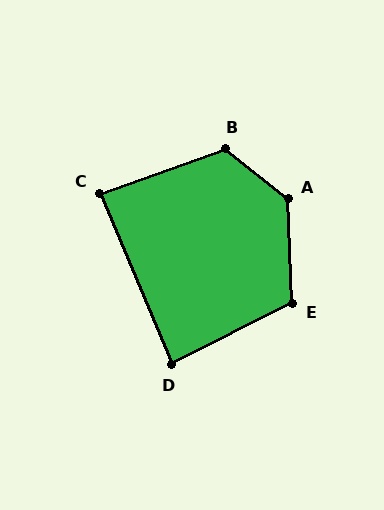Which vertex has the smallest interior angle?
D, at approximately 86 degrees.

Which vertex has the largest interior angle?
A, at approximately 131 degrees.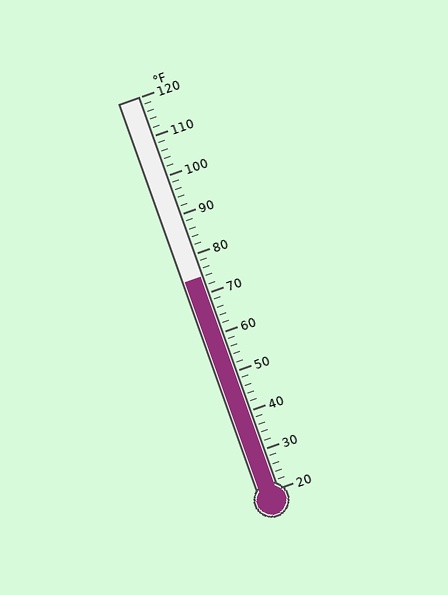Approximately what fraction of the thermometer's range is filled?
The thermometer is filled to approximately 55% of its range.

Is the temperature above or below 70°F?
The temperature is above 70°F.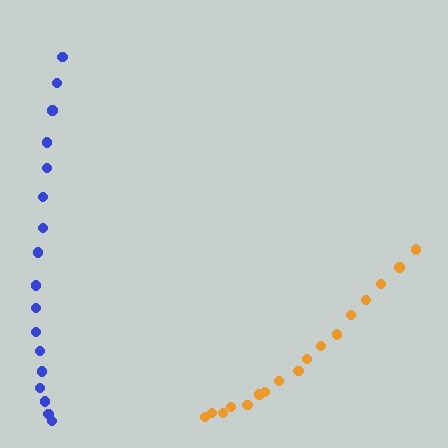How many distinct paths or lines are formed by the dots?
There are 2 distinct paths.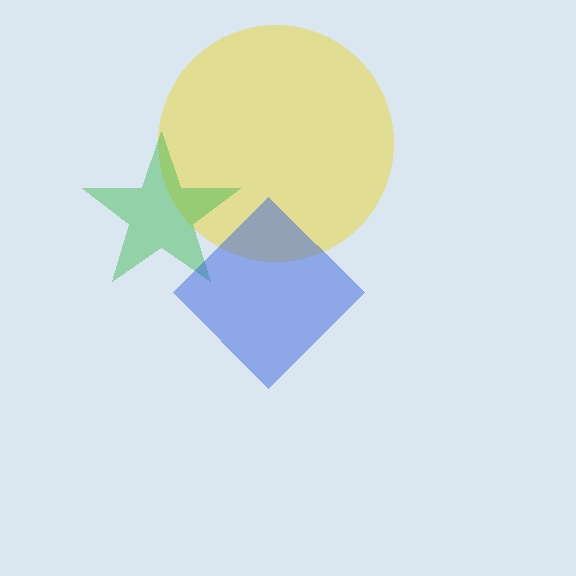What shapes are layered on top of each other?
The layered shapes are: a yellow circle, a green star, a blue diamond.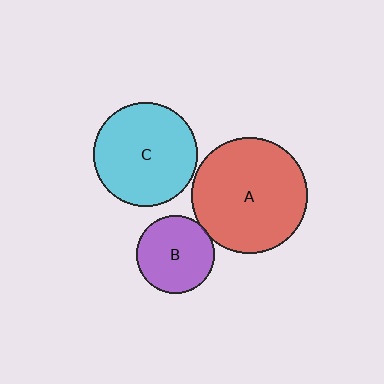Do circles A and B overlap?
Yes.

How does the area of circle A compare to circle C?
Approximately 1.2 times.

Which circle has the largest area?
Circle A (red).